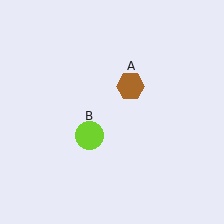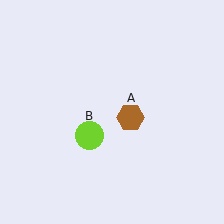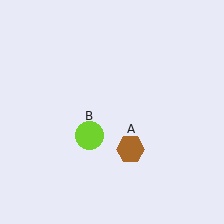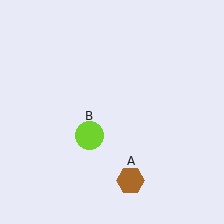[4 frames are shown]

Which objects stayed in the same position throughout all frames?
Lime circle (object B) remained stationary.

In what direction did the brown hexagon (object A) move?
The brown hexagon (object A) moved down.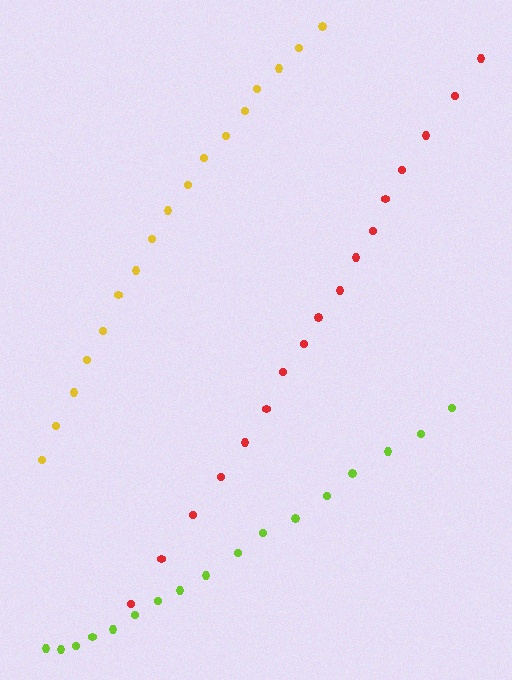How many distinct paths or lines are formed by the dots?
There are 3 distinct paths.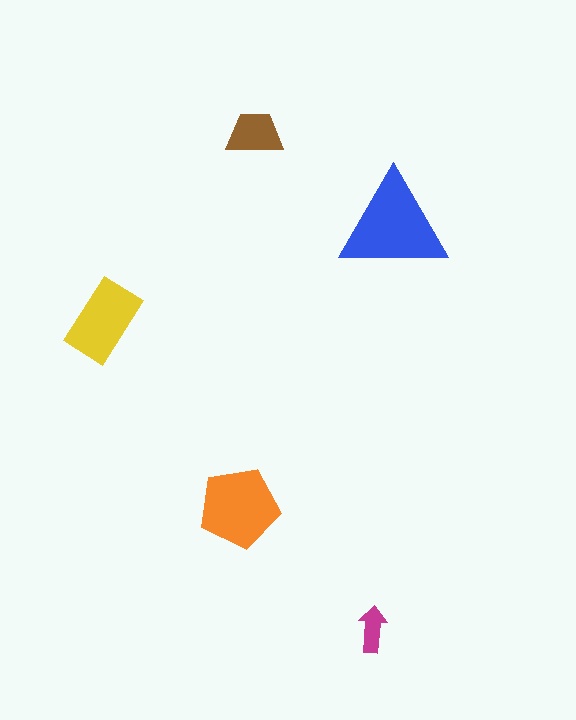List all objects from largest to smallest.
The blue triangle, the orange pentagon, the yellow rectangle, the brown trapezoid, the magenta arrow.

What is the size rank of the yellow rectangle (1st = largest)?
3rd.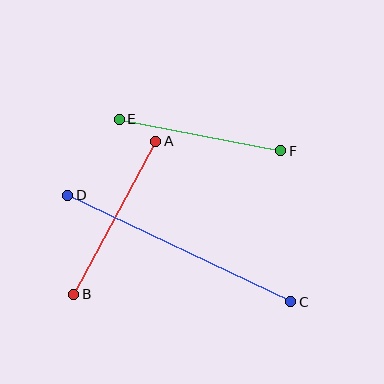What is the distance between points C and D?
The distance is approximately 247 pixels.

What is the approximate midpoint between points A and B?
The midpoint is at approximately (115, 218) pixels.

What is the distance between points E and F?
The distance is approximately 165 pixels.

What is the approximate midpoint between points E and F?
The midpoint is at approximately (200, 135) pixels.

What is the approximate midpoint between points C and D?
The midpoint is at approximately (179, 248) pixels.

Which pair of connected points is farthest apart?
Points C and D are farthest apart.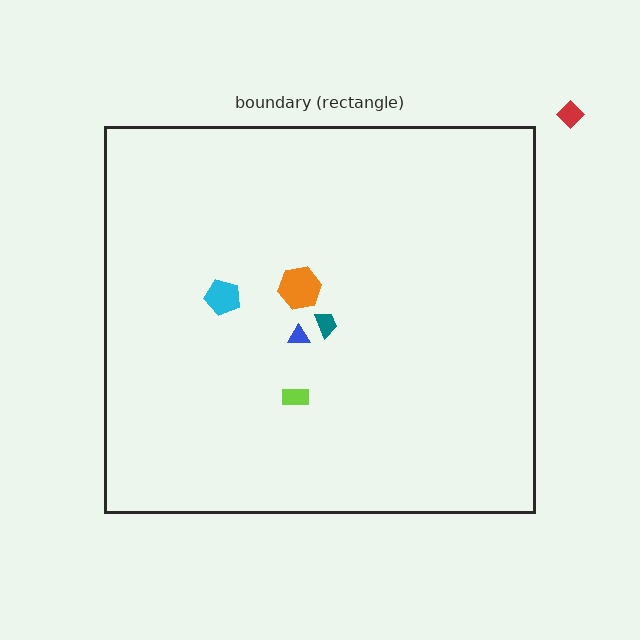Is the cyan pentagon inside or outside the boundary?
Inside.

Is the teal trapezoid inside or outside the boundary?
Inside.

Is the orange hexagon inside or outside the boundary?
Inside.